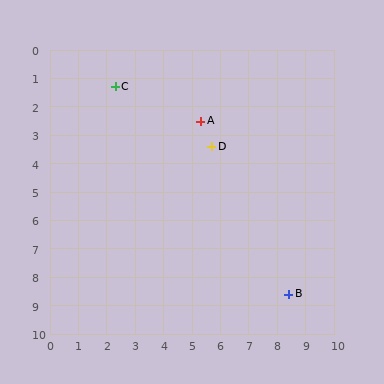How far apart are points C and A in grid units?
Points C and A are about 3.2 grid units apart.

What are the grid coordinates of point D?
Point D is at approximately (5.7, 3.4).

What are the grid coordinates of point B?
Point B is at approximately (8.4, 8.6).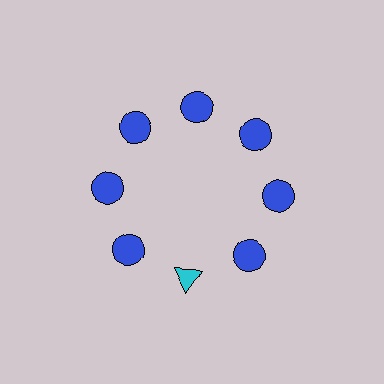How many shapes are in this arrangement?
There are 8 shapes arranged in a ring pattern.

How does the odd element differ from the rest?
It differs in both color (cyan instead of blue) and shape (triangle instead of circle).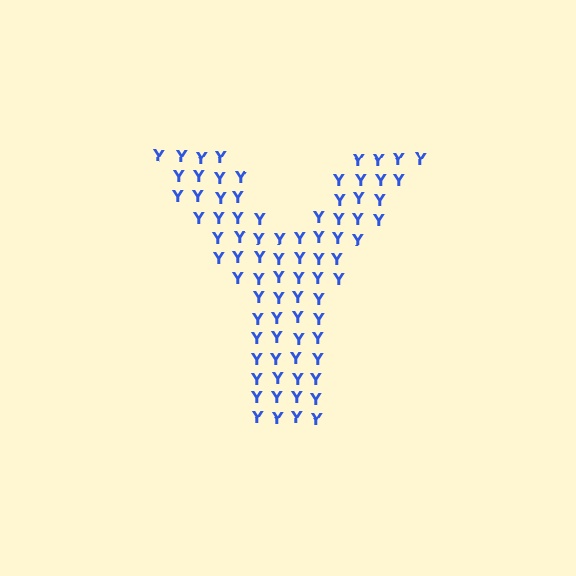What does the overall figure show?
The overall figure shows the letter Y.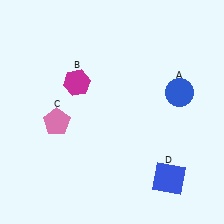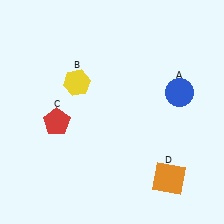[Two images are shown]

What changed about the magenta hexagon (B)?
In Image 1, B is magenta. In Image 2, it changed to yellow.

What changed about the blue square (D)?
In Image 1, D is blue. In Image 2, it changed to orange.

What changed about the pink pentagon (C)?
In Image 1, C is pink. In Image 2, it changed to red.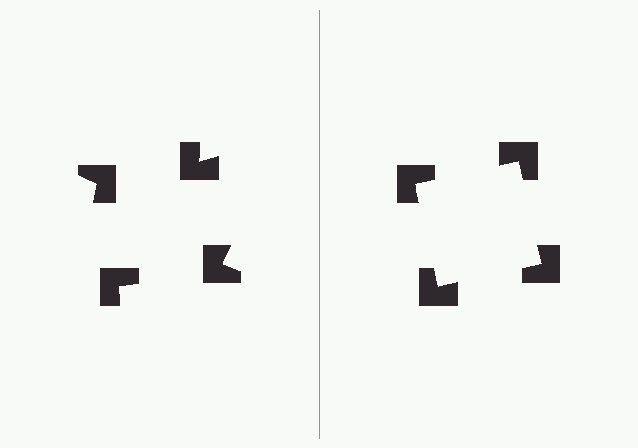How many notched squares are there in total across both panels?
8 — 4 on each side.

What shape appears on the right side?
An illusory square.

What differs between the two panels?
The notched squares are positioned identically on both sides; only the wedge orientations differ. On the right they align to a square; on the left they are misaligned.